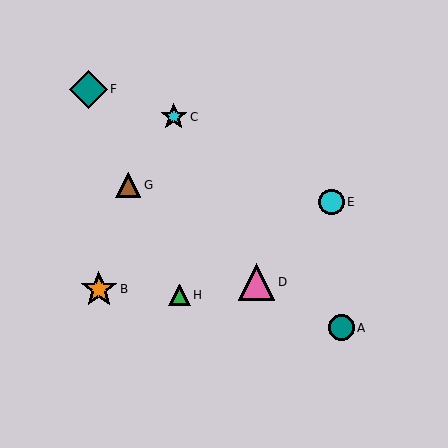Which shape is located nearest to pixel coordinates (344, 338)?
The teal circle (labeled A) at (341, 328) is nearest to that location.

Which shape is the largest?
The teal diamond (labeled F) is the largest.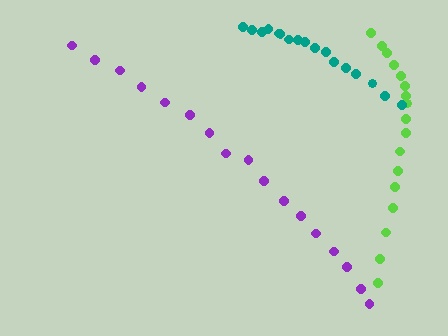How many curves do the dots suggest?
There are 3 distinct paths.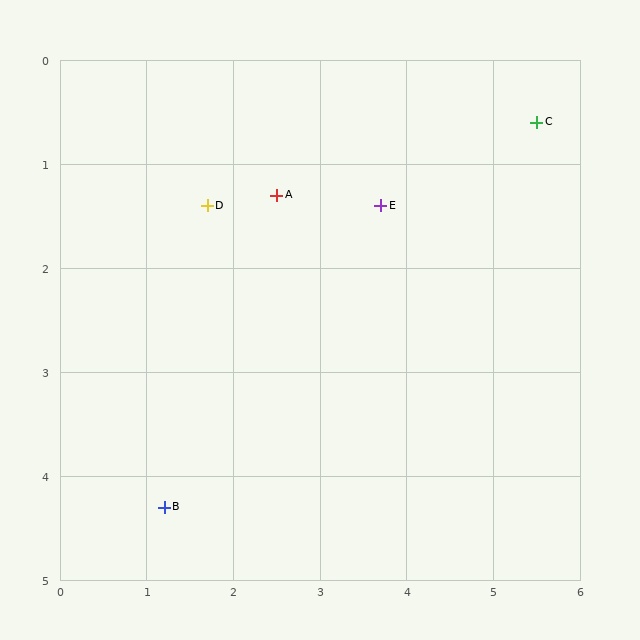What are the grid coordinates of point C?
Point C is at approximately (5.5, 0.6).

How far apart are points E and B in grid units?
Points E and B are about 3.8 grid units apart.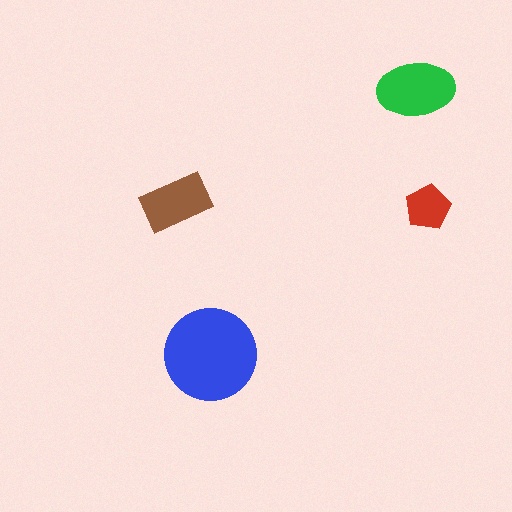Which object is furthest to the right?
The red pentagon is rightmost.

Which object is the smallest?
The red pentagon.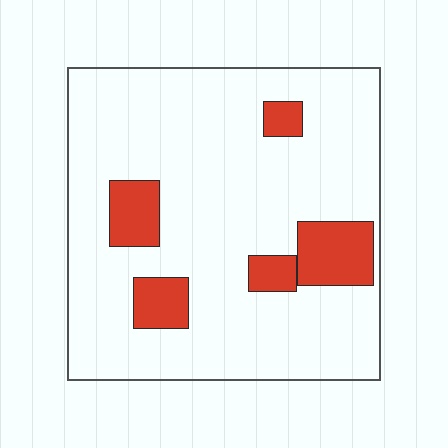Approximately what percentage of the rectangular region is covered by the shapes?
Approximately 15%.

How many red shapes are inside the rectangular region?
5.